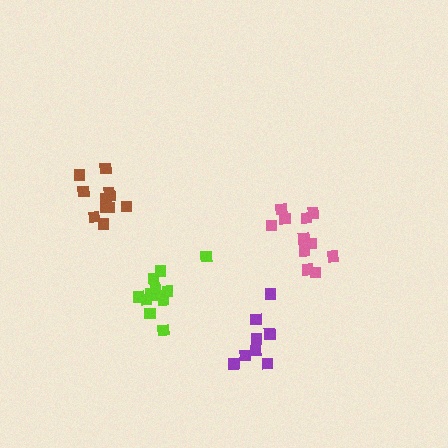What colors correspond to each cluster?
The clusters are colored: brown, purple, lime, pink.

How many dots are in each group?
Group 1: 11 dots, Group 2: 8 dots, Group 3: 12 dots, Group 4: 11 dots (42 total).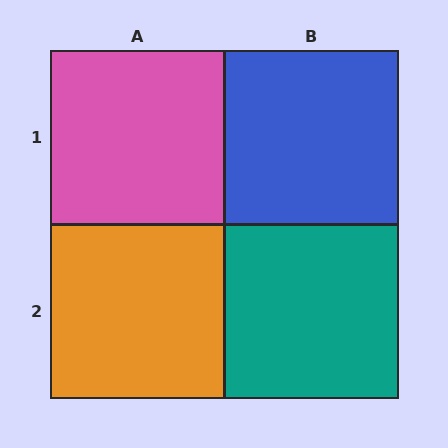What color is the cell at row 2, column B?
Teal.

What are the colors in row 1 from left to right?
Pink, blue.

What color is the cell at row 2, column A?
Orange.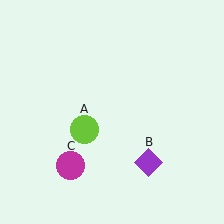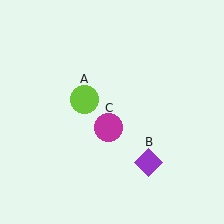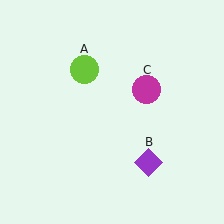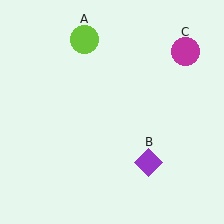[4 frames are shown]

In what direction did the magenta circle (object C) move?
The magenta circle (object C) moved up and to the right.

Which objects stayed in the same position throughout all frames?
Purple diamond (object B) remained stationary.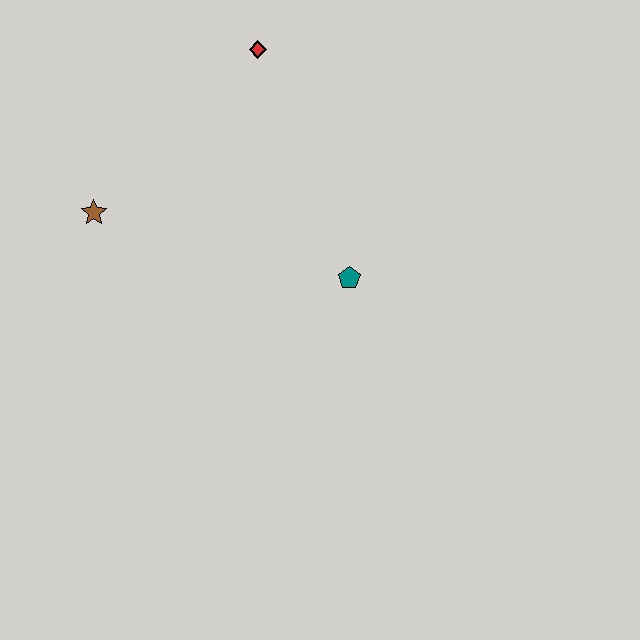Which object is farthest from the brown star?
The teal pentagon is farthest from the brown star.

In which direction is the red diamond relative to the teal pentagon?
The red diamond is above the teal pentagon.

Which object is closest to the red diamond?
The brown star is closest to the red diamond.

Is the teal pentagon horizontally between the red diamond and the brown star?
No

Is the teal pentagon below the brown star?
Yes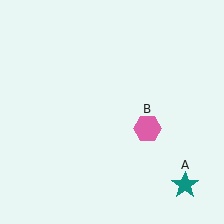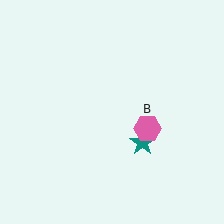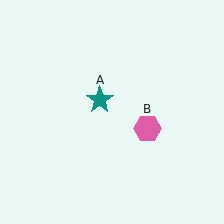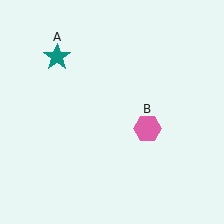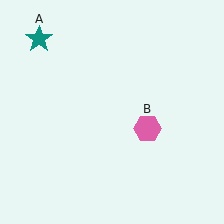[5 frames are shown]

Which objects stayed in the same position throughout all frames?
Pink hexagon (object B) remained stationary.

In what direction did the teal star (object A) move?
The teal star (object A) moved up and to the left.